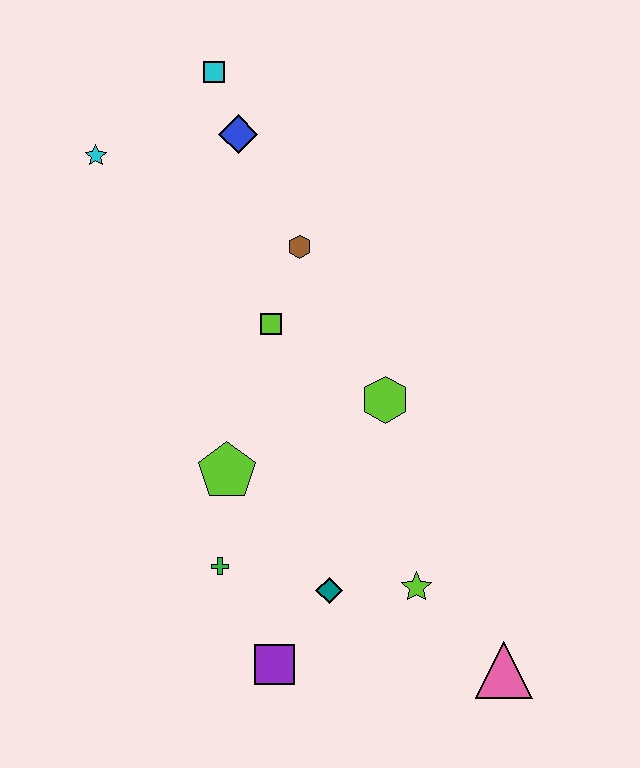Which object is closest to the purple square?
The teal diamond is closest to the purple square.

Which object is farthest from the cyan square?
The pink triangle is farthest from the cyan square.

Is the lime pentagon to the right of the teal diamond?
No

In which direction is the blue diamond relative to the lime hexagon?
The blue diamond is above the lime hexagon.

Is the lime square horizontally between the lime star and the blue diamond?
Yes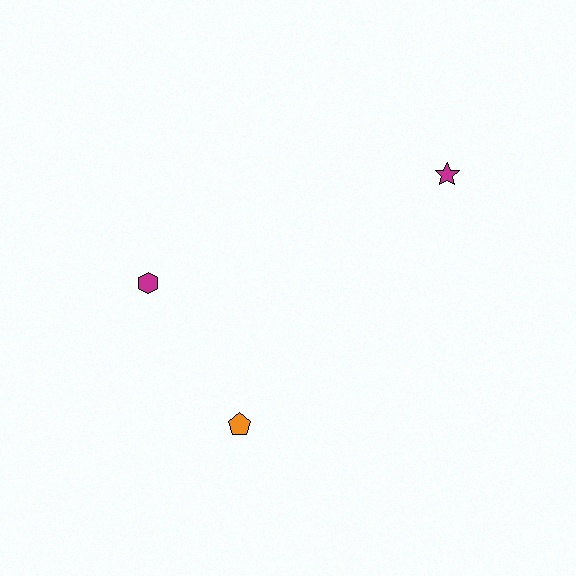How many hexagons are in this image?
There is 1 hexagon.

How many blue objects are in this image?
There are no blue objects.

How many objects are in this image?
There are 3 objects.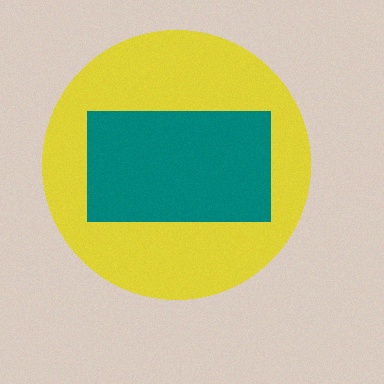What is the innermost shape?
The teal rectangle.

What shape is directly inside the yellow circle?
The teal rectangle.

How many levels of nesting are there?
2.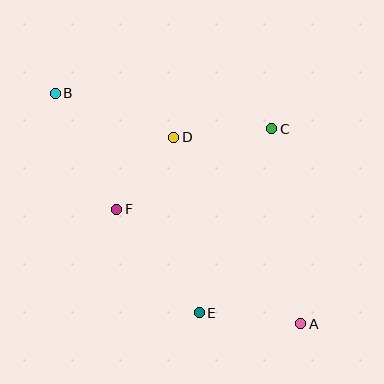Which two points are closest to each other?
Points D and F are closest to each other.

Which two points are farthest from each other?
Points A and B are farthest from each other.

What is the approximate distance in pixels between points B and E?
The distance between B and E is approximately 263 pixels.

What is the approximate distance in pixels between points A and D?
The distance between A and D is approximately 226 pixels.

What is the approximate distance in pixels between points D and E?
The distance between D and E is approximately 178 pixels.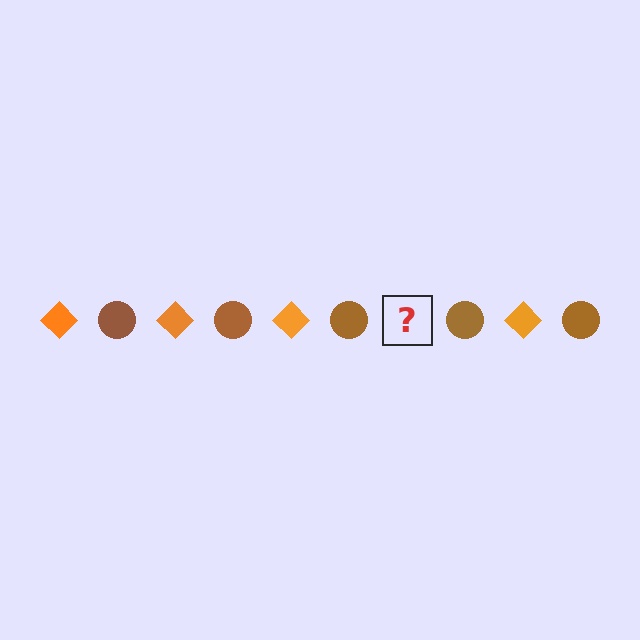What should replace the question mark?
The question mark should be replaced with an orange diamond.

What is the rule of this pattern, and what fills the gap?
The rule is that the pattern alternates between orange diamond and brown circle. The gap should be filled with an orange diamond.